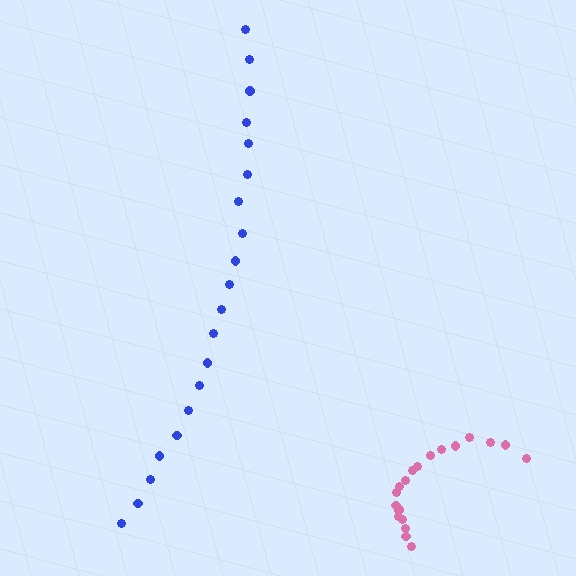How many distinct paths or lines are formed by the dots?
There are 2 distinct paths.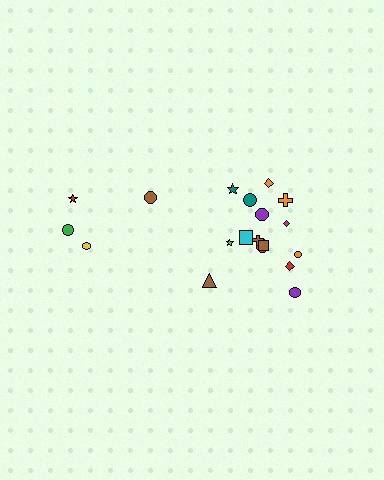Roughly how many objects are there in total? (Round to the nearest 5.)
Roughly 20 objects in total.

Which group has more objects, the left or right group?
The right group.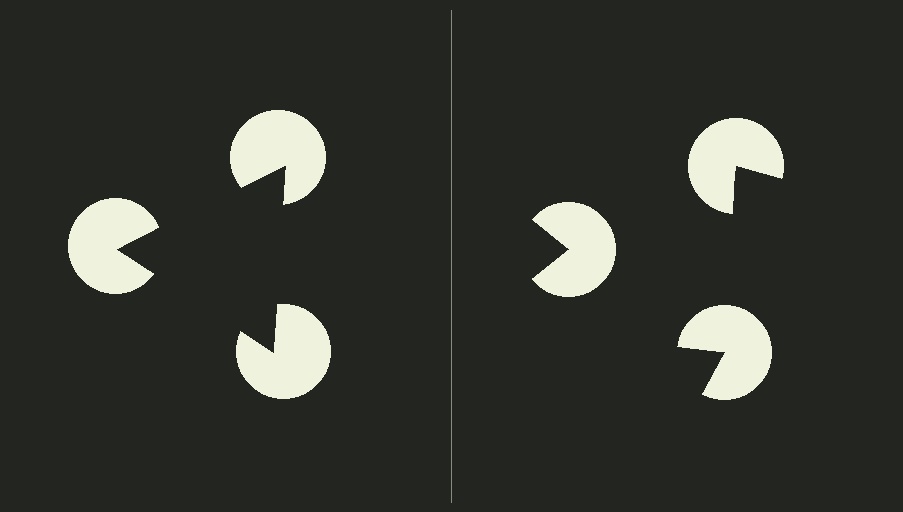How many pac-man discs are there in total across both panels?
6 — 3 on each side.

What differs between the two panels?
The pac-man discs are positioned identically on both sides; only the wedge orientations differ. On the left they align to a triangle; on the right they are misaligned.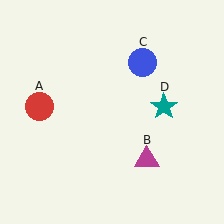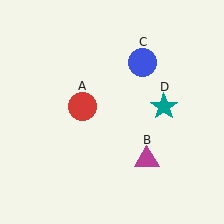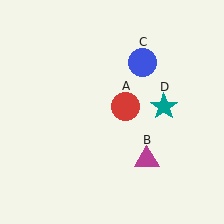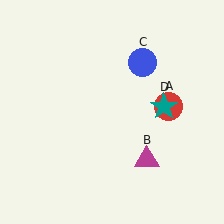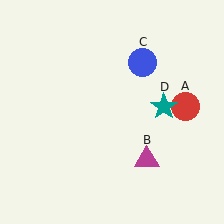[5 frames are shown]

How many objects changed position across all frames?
1 object changed position: red circle (object A).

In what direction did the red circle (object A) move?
The red circle (object A) moved right.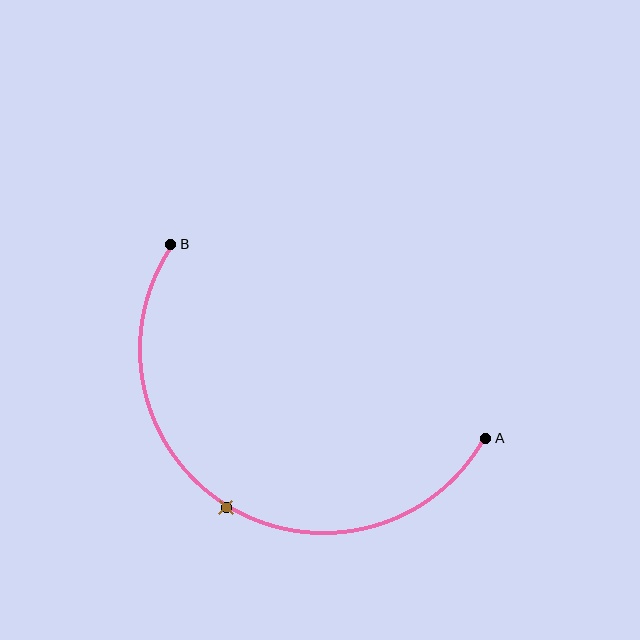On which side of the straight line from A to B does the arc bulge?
The arc bulges below the straight line connecting A and B.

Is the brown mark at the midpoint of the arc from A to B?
Yes. The brown mark lies on the arc at equal arc-length from both A and B — it is the arc midpoint.